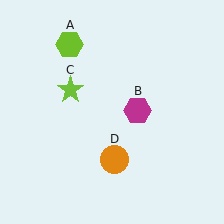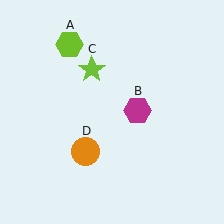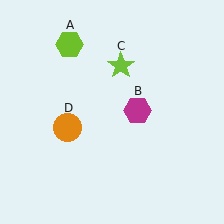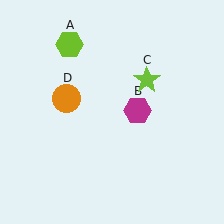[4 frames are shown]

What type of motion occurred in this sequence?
The lime star (object C), orange circle (object D) rotated clockwise around the center of the scene.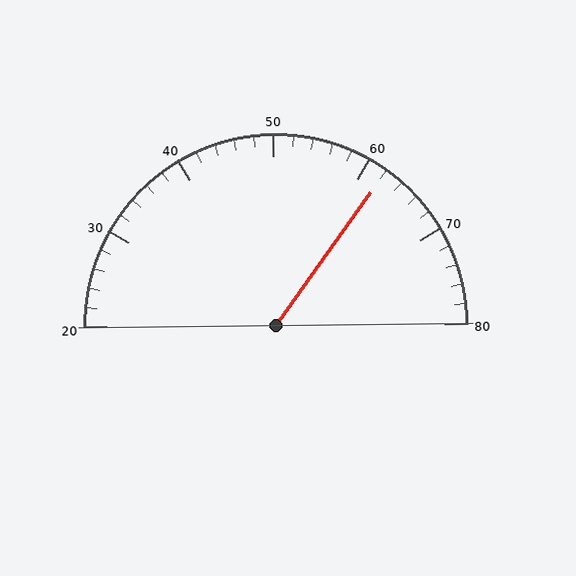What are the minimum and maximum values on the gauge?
The gauge ranges from 20 to 80.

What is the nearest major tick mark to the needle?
The nearest major tick mark is 60.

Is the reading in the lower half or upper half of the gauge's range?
The reading is in the upper half of the range (20 to 80).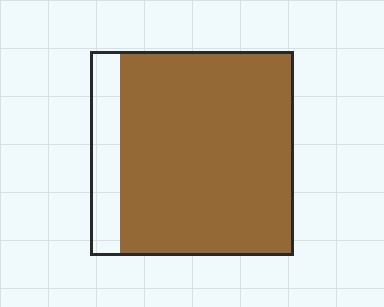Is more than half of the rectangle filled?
Yes.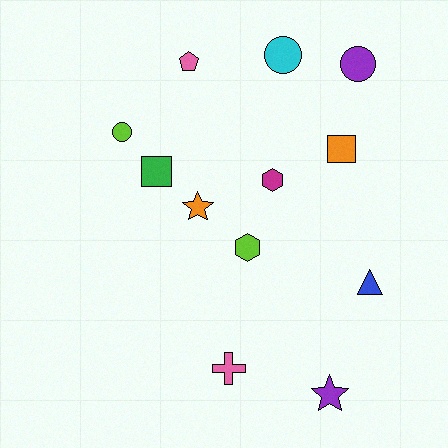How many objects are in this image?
There are 12 objects.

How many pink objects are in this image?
There are 2 pink objects.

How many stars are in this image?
There are 2 stars.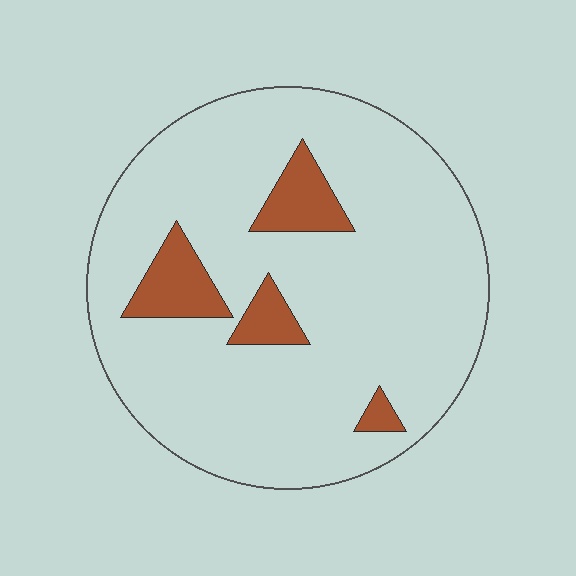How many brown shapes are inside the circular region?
4.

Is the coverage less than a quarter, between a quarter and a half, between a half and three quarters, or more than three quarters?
Less than a quarter.